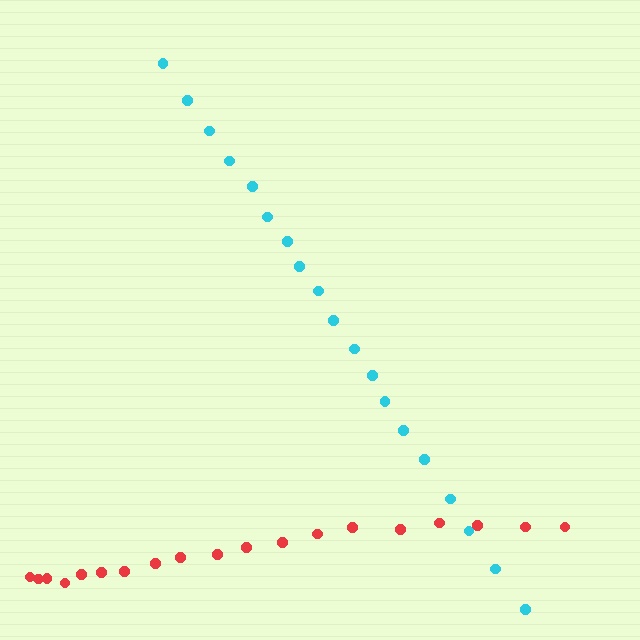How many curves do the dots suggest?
There are 2 distinct paths.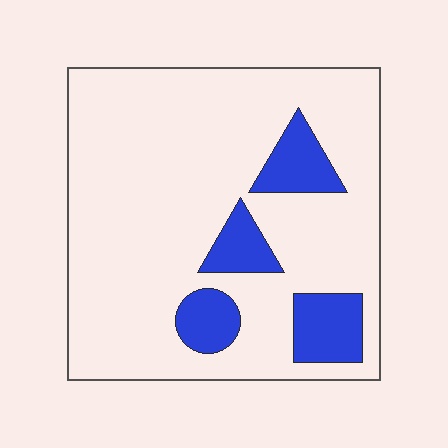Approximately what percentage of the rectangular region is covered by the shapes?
Approximately 15%.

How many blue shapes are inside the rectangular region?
4.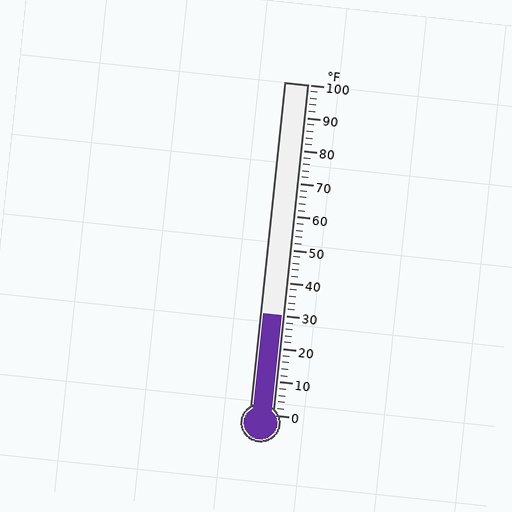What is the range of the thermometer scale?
The thermometer scale ranges from 0°F to 100°F.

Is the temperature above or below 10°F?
The temperature is above 10°F.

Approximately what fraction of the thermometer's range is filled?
The thermometer is filled to approximately 30% of its range.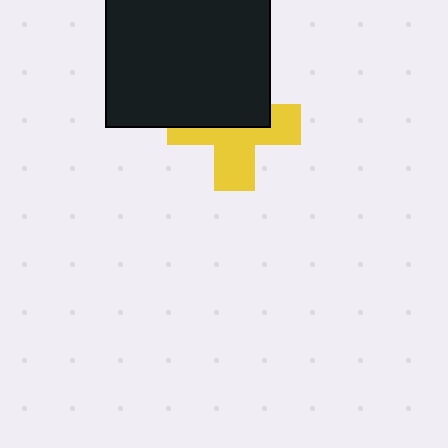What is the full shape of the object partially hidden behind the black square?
The partially hidden object is a yellow cross.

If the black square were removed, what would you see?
You would see the complete yellow cross.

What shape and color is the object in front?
The object in front is a black square.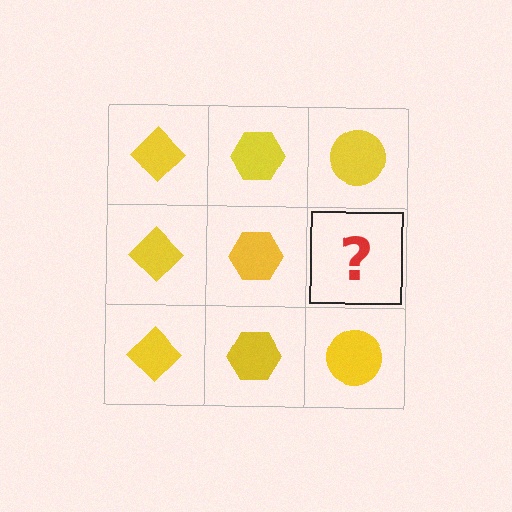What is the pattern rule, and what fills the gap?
The rule is that each column has a consistent shape. The gap should be filled with a yellow circle.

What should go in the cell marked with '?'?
The missing cell should contain a yellow circle.